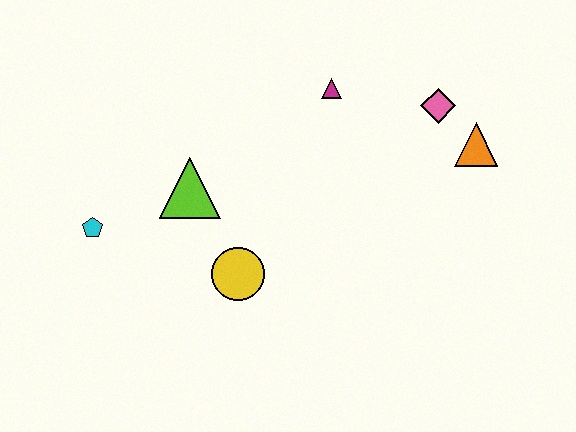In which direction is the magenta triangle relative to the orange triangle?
The magenta triangle is to the left of the orange triangle.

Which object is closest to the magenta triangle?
The pink diamond is closest to the magenta triangle.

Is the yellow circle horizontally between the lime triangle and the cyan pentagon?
No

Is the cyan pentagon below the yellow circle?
No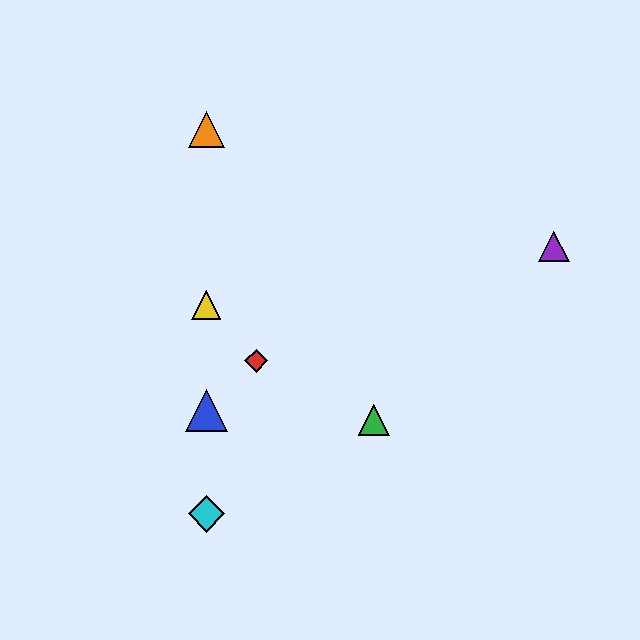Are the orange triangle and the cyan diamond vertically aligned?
Yes, both are at x≈206.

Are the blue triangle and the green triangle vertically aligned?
No, the blue triangle is at x≈206 and the green triangle is at x≈374.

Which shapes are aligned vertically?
The blue triangle, the yellow triangle, the orange triangle, the cyan diamond are aligned vertically.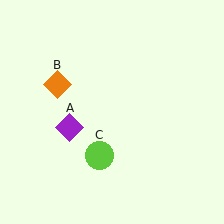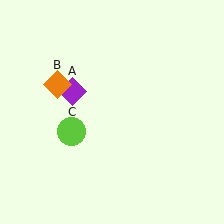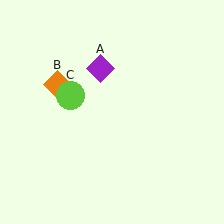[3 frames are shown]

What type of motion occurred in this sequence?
The purple diamond (object A), lime circle (object C) rotated clockwise around the center of the scene.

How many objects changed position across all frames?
2 objects changed position: purple diamond (object A), lime circle (object C).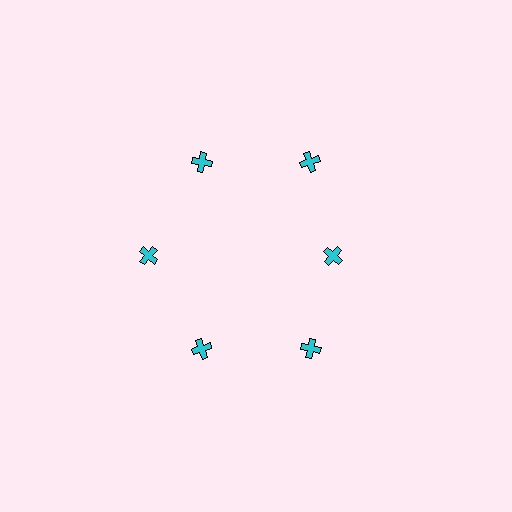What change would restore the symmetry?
The symmetry would be restored by moving it outward, back onto the ring so that all 6 crosses sit at equal angles and equal distance from the center.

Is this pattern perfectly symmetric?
No. The 6 cyan crosses are arranged in a ring, but one element near the 3 o'clock position is pulled inward toward the center, breaking the 6-fold rotational symmetry.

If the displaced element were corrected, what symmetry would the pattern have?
It would have 6-fold rotational symmetry — the pattern would map onto itself every 60 degrees.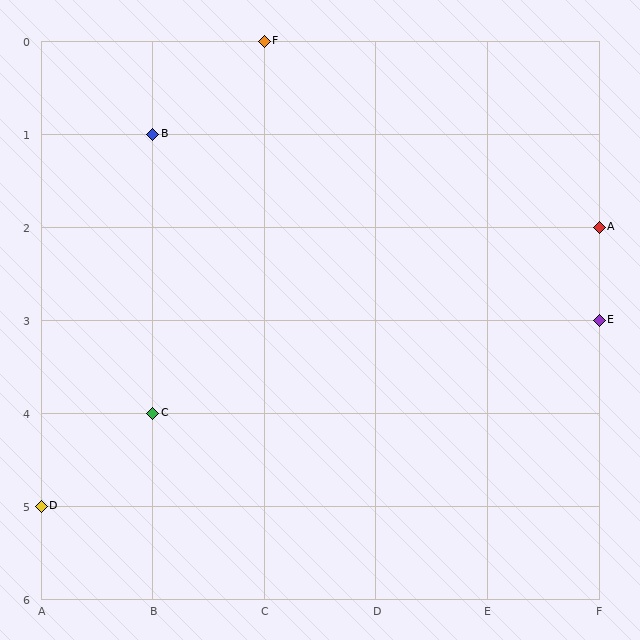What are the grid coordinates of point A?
Point A is at grid coordinates (F, 2).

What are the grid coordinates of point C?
Point C is at grid coordinates (B, 4).